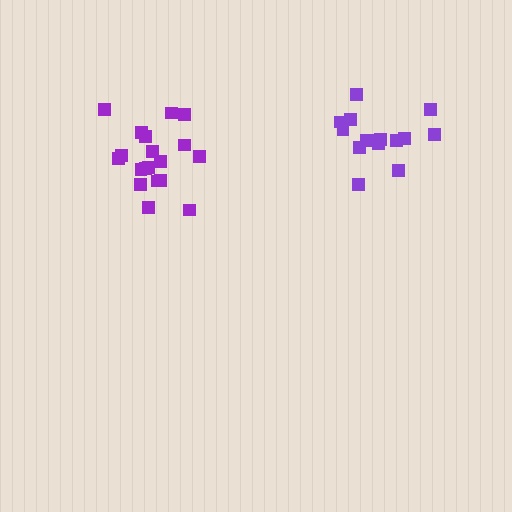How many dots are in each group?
Group 1: 19 dots, Group 2: 15 dots (34 total).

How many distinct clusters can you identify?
There are 2 distinct clusters.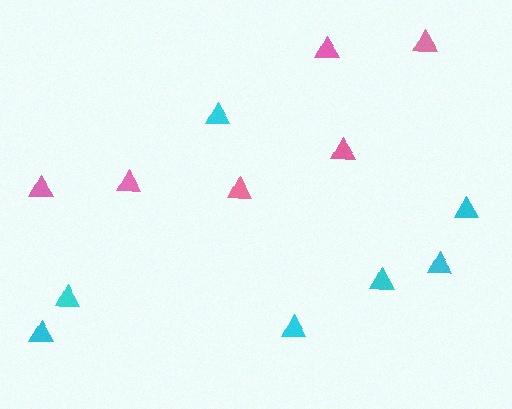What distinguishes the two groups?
There are 2 groups: one group of pink triangles (6) and one group of cyan triangles (7).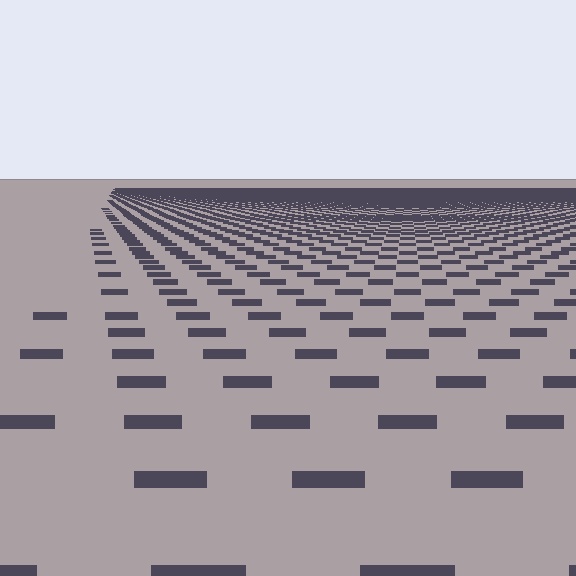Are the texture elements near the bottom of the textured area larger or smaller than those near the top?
Larger. Near the bottom, elements are closer to the viewer and appear at a bigger on-screen size.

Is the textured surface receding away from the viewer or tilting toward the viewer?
The surface is receding away from the viewer. Texture elements get smaller and denser toward the top.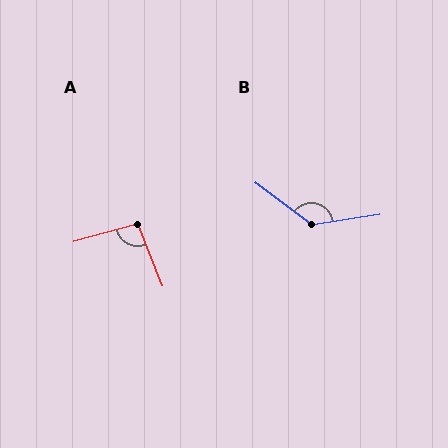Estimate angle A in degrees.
Approximately 97 degrees.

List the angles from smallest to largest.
A (97°), B (134°).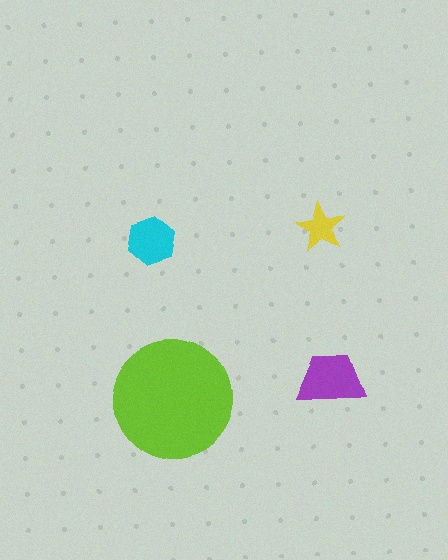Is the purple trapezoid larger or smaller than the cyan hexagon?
Larger.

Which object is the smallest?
The yellow star.